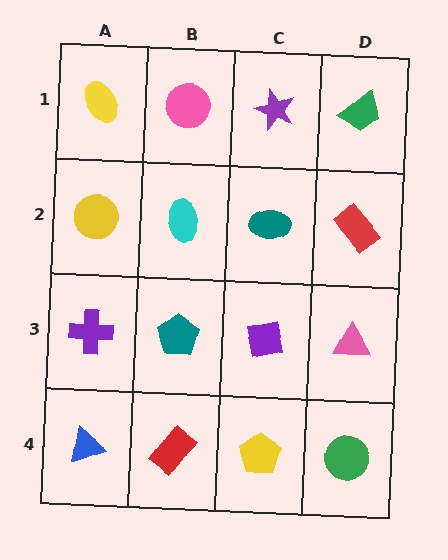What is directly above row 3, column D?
A red rectangle.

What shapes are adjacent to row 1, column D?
A red rectangle (row 2, column D), a purple star (row 1, column C).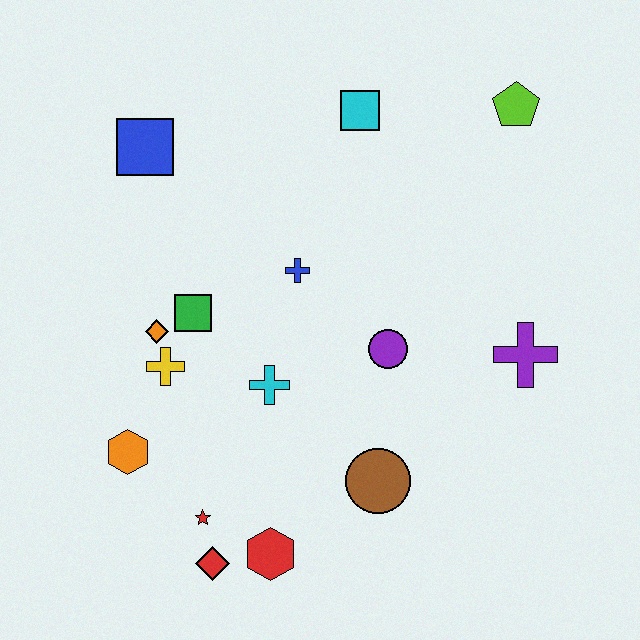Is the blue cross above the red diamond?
Yes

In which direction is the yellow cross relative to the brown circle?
The yellow cross is to the left of the brown circle.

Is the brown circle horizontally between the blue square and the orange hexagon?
No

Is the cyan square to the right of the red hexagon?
Yes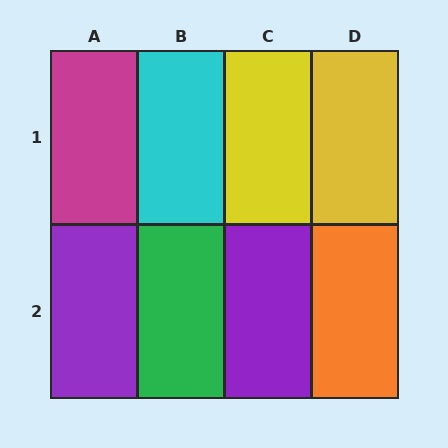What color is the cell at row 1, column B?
Cyan.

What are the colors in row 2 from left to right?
Purple, green, purple, orange.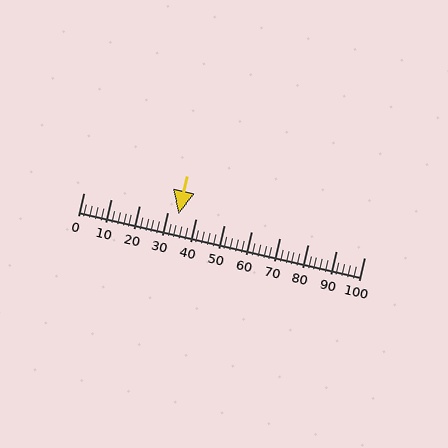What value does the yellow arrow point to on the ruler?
The yellow arrow points to approximately 34.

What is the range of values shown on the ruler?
The ruler shows values from 0 to 100.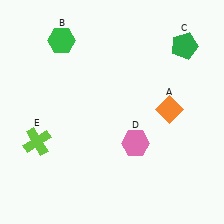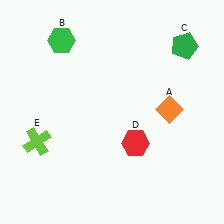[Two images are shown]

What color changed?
The hexagon (D) changed from pink in Image 1 to red in Image 2.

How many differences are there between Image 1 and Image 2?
There is 1 difference between the two images.